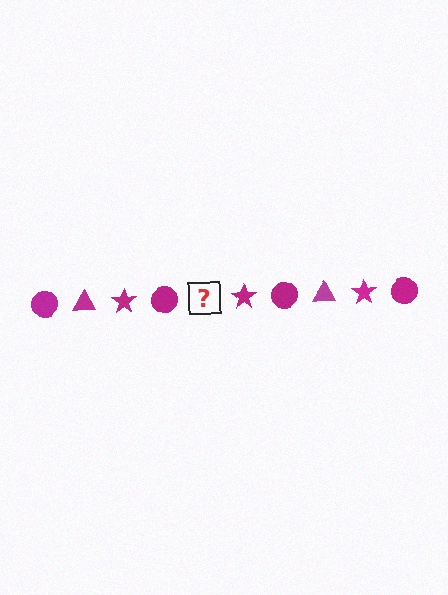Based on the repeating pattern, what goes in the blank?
The blank should be a magenta triangle.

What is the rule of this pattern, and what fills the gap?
The rule is that the pattern cycles through circle, triangle, star shapes in magenta. The gap should be filled with a magenta triangle.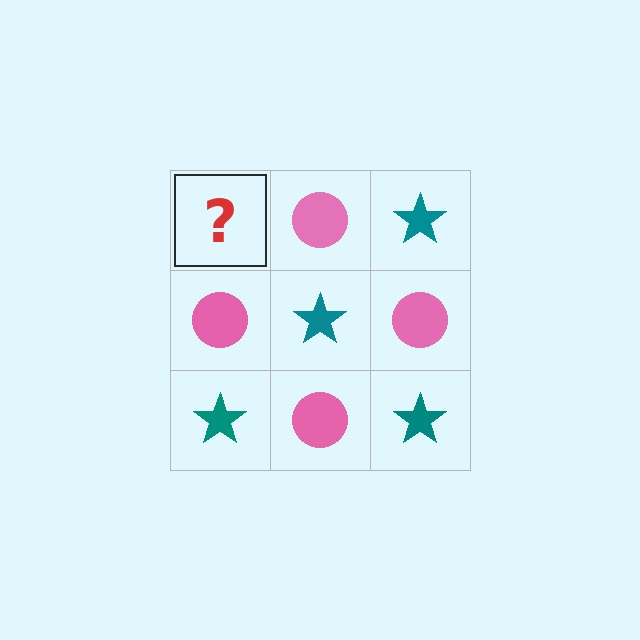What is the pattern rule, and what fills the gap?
The rule is that it alternates teal star and pink circle in a checkerboard pattern. The gap should be filled with a teal star.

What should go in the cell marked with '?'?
The missing cell should contain a teal star.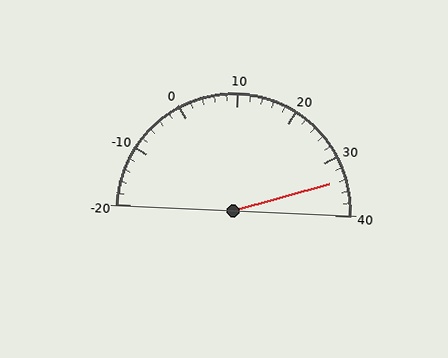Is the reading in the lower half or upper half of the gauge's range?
The reading is in the upper half of the range (-20 to 40).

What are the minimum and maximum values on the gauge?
The gauge ranges from -20 to 40.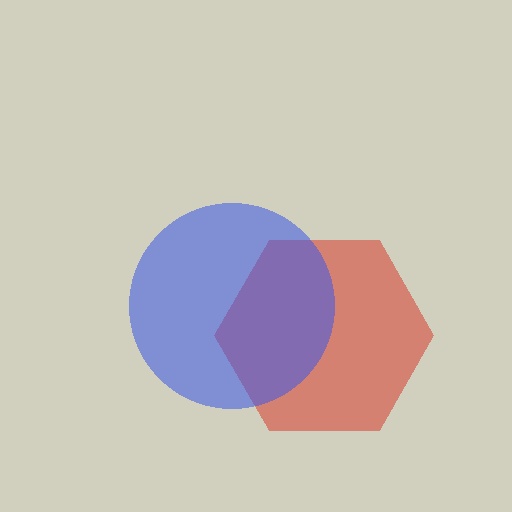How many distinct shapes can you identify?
There are 2 distinct shapes: a red hexagon, a blue circle.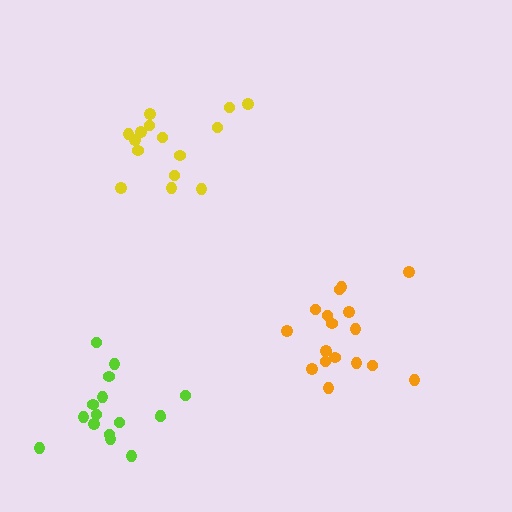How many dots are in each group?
Group 1: 15 dots, Group 2: 17 dots, Group 3: 16 dots (48 total).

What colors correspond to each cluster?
The clusters are colored: yellow, orange, lime.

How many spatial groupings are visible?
There are 3 spatial groupings.